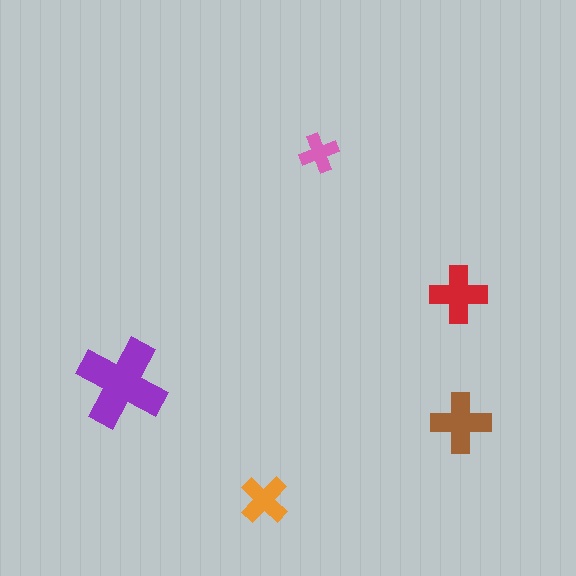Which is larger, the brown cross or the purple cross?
The purple one.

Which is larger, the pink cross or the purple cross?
The purple one.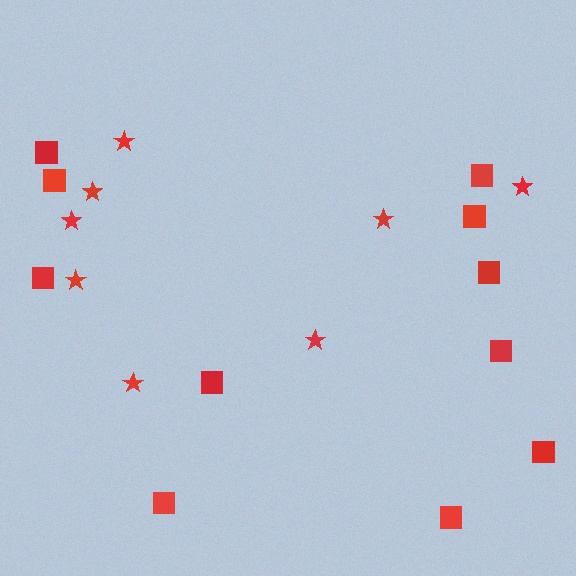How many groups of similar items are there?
There are 2 groups: one group of stars (8) and one group of squares (11).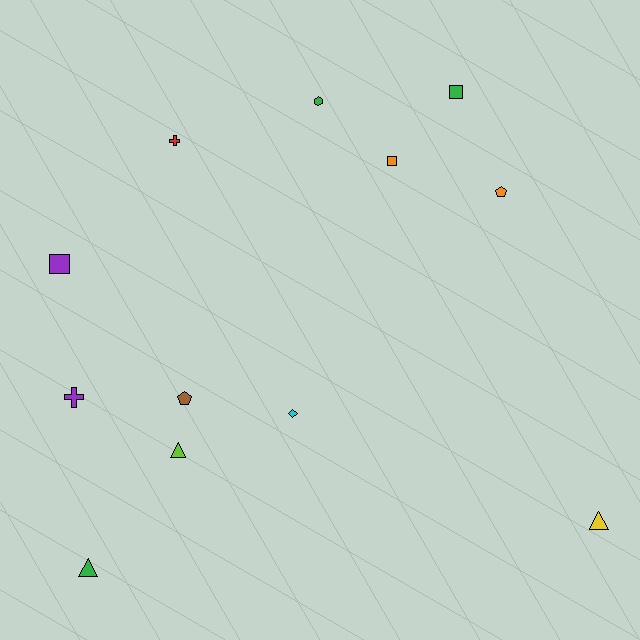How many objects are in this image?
There are 12 objects.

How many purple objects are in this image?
There are 2 purple objects.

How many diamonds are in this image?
There is 1 diamond.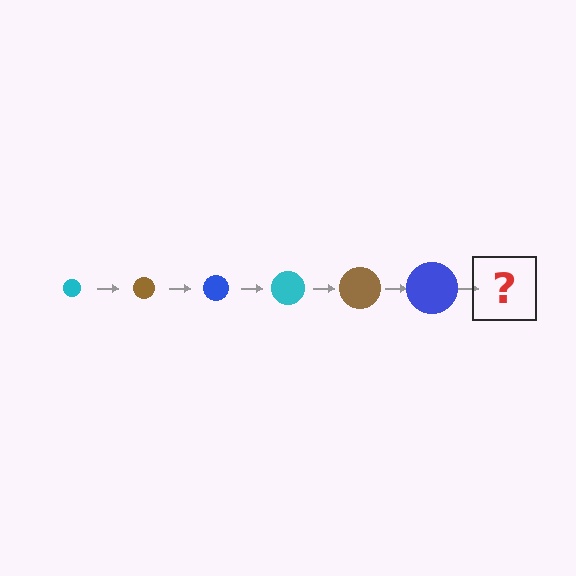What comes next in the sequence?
The next element should be a cyan circle, larger than the previous one.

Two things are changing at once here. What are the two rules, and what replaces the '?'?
The two rules are that the circle grows larger each step and the color cycles through cyan, brown, and blue. The '?' should be a cyan circle, larger than the previous one.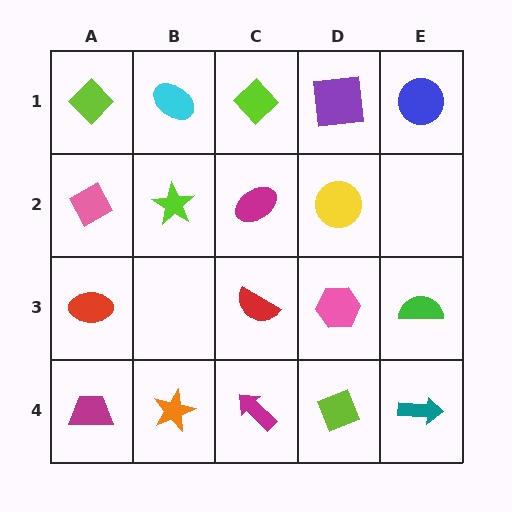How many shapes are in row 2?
4 shapes.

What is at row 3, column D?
A pink hexagon.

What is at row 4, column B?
An orange star.